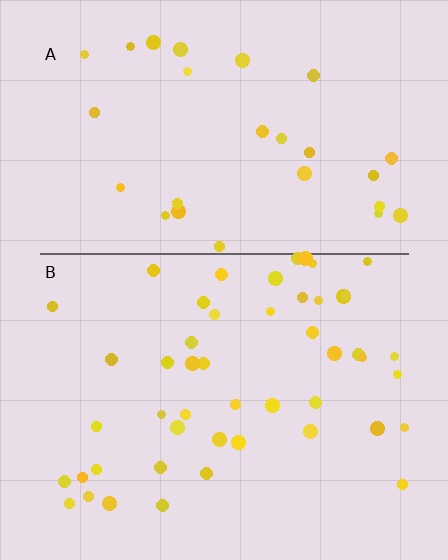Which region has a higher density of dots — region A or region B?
B (the bottom).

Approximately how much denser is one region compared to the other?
Approximately 1.7× — region B over region A.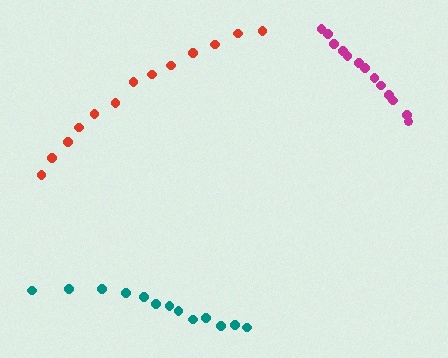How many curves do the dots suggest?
There are 3 distinct paths.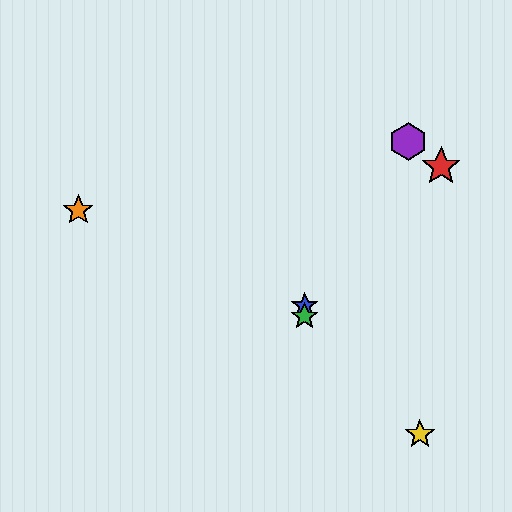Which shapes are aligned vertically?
The blue star, the green star are aligned vertically.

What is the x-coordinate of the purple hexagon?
The purple hexagon is at x≈408.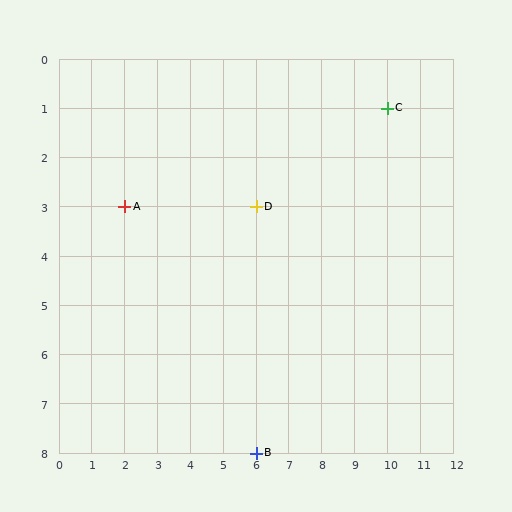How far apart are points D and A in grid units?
Points D and A are 4 columns apart.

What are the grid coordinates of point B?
Point B is at grid coordinates (6, 8).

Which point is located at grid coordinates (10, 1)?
Point C is at (10, 1).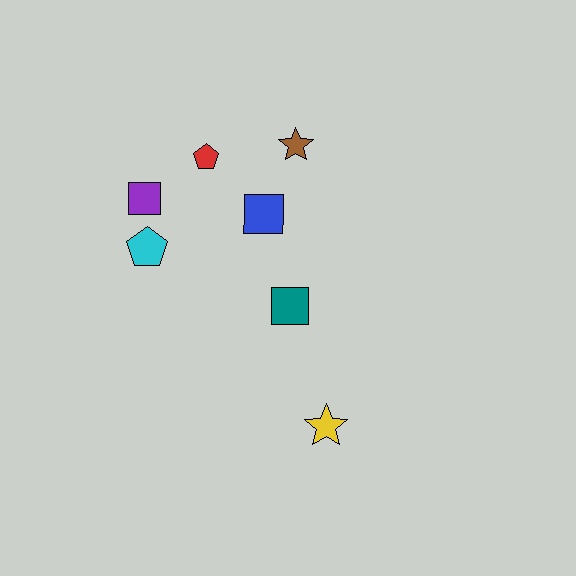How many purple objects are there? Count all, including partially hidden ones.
There is 1 purple object.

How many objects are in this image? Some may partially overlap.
There are 7 objects.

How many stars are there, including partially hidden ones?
There are 2 stars.